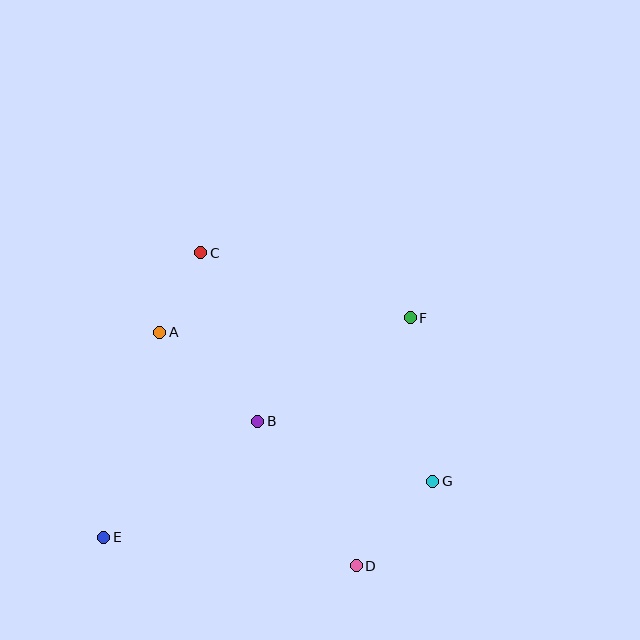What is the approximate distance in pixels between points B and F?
The distance between B and F is approximately 185 pixels.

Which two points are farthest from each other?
Points E and F are farthest from each other.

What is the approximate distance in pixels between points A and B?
The distance between A and B is approximately 132 pixels.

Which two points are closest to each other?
Points A and C are closest to each other.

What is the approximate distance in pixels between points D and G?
The distance between D and G is approximately 114 pixels.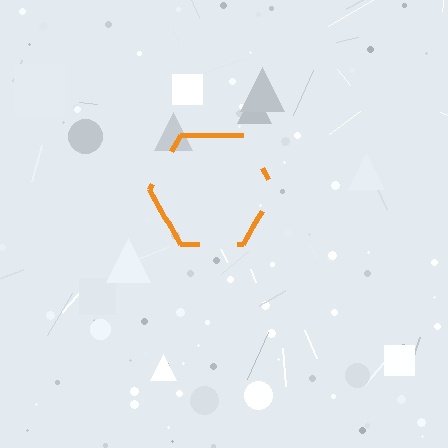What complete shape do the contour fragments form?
The contour fragments form a hexagon.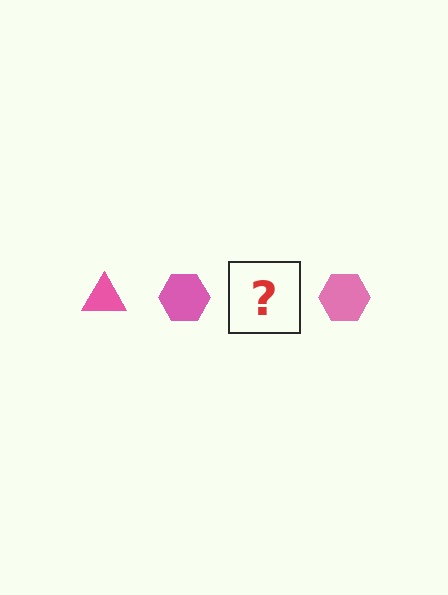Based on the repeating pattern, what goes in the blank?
The blank should be a pink triangle.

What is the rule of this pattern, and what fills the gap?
The rule is that the pattern cycles through triangle, hexagon shapes in pink. The gap should be filled with a pink triangle.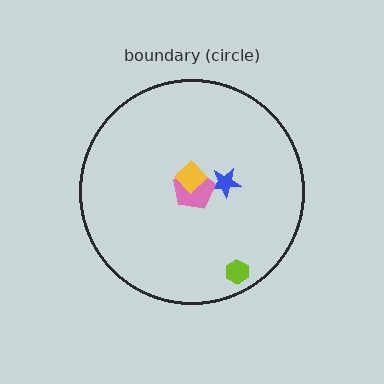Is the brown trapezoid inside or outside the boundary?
Inside.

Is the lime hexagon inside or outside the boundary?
Inside.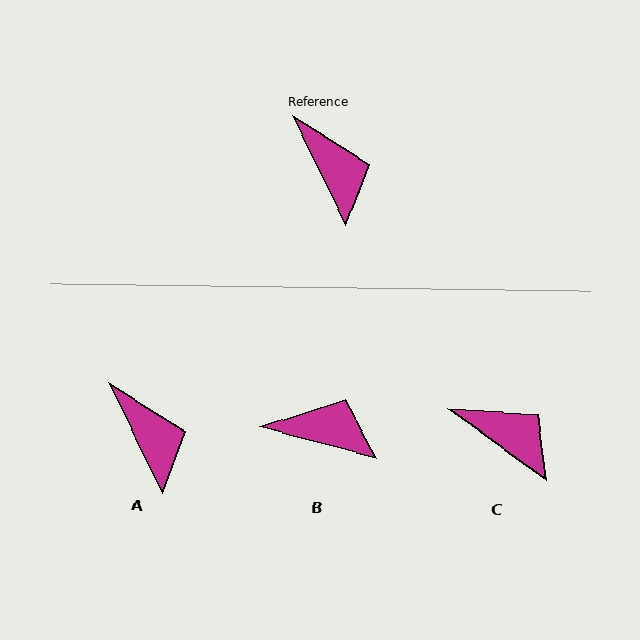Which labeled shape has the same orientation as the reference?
A.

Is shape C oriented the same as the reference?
No, it is off by about 28 degrees.